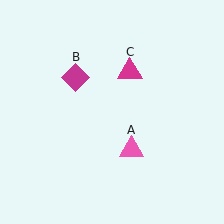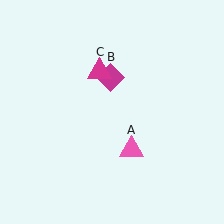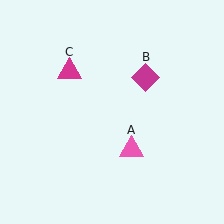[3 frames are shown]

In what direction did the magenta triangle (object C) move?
The magenta triangle (object C) moved left.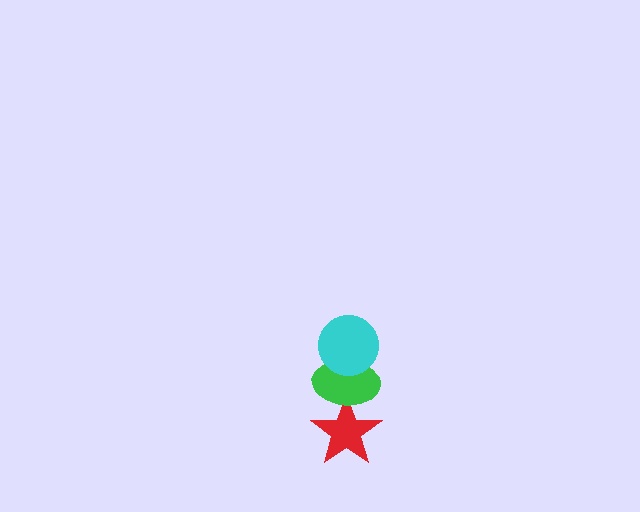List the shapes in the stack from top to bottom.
From top to bottom: the cyan circle, the green ellipse, the red star.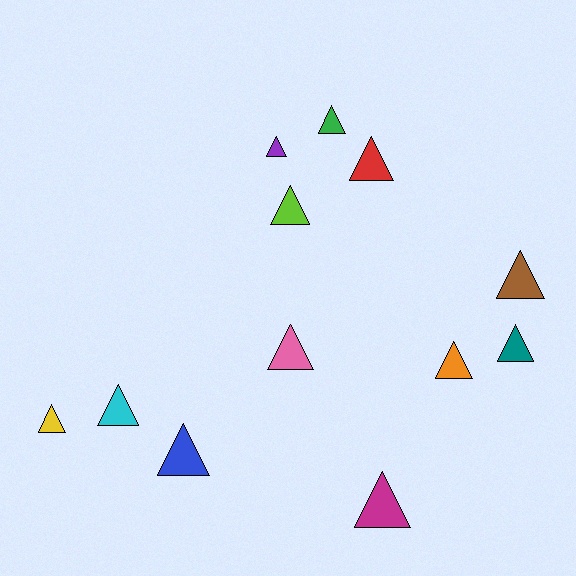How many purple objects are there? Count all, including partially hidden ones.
There is 1 purple object.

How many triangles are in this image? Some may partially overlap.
There are 12 triangles.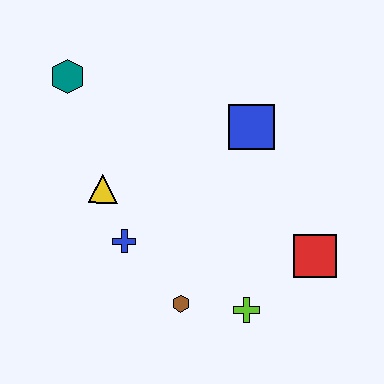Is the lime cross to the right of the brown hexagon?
Yes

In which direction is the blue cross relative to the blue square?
The blue cross is to the left of the blue square.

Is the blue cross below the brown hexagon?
No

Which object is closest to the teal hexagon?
The yellow triangle is closest to the teal hexagon.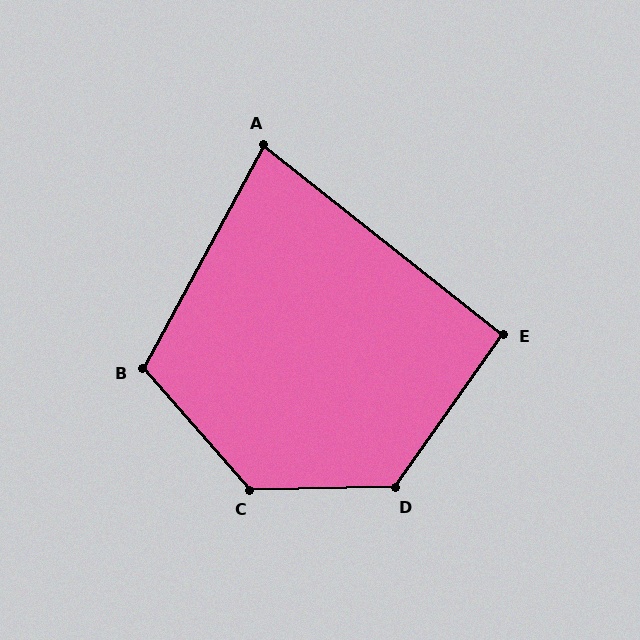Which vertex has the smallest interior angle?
A, at approximately 80 degrees.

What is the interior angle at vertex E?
Approximately 93 degrees (approximately right).